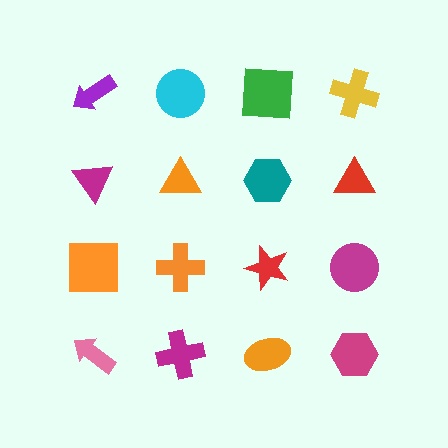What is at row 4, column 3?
An orange ellipse.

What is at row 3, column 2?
An orange cross.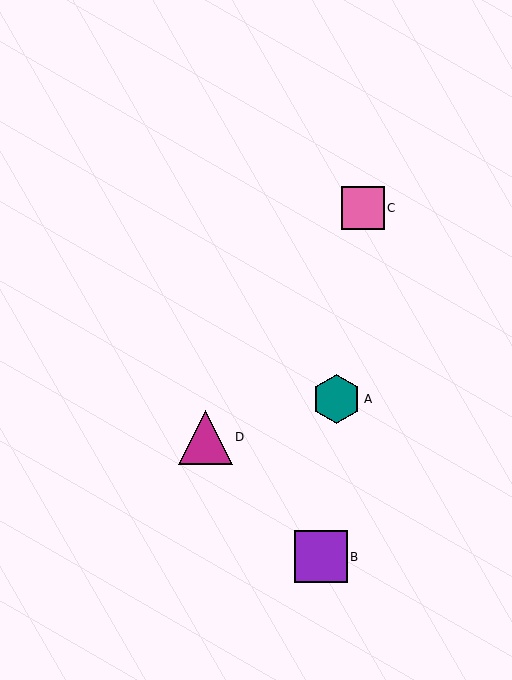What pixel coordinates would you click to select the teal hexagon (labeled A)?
Click at (336, 399) to select the teal hexagon A.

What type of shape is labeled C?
Shape C is a pink square.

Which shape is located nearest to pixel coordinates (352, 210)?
The pink square (labeled C) at (363, 208) is nearest to that location.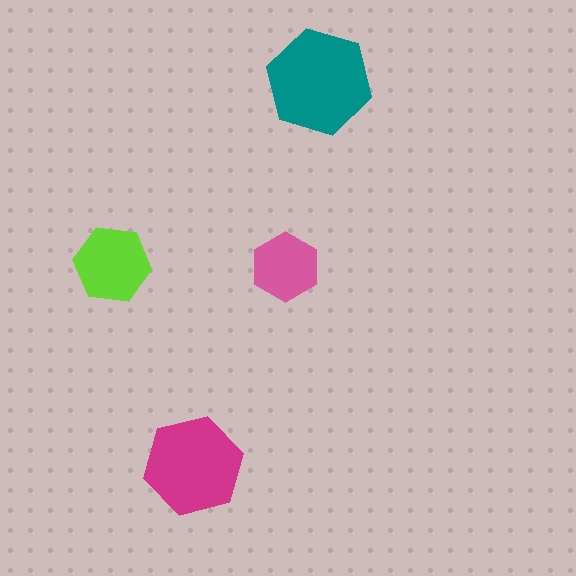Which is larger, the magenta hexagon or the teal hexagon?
The teal one.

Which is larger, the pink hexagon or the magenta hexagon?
The magenta one.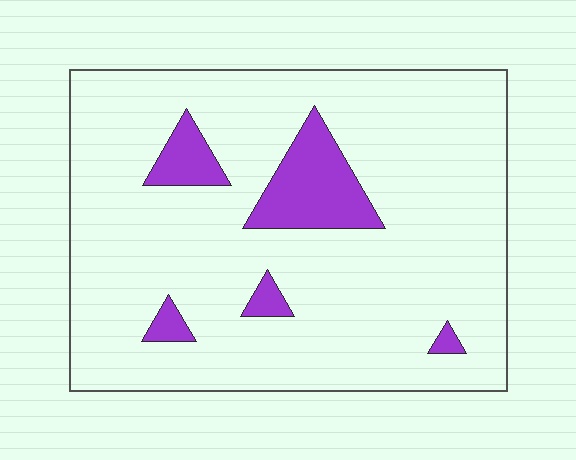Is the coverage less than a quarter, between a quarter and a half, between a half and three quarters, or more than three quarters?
Less than a quarter.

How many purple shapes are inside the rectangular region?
5.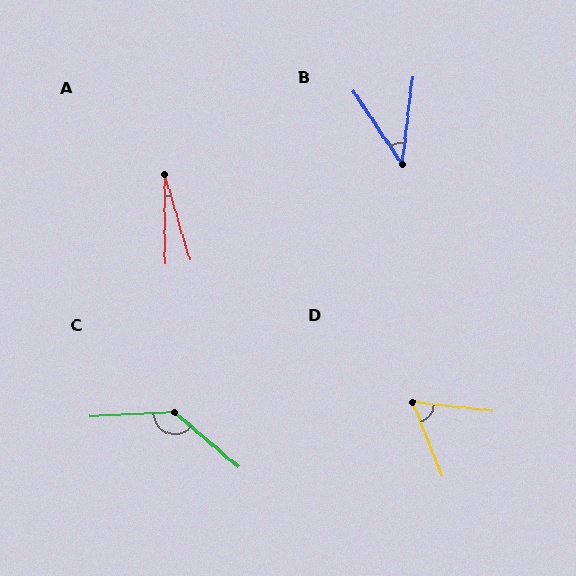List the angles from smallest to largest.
A (16°), B (40°), D (61°), C (137°).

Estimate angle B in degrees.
Approximately 40 degrees.